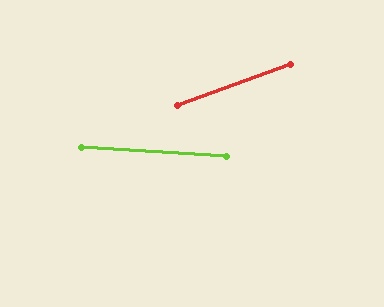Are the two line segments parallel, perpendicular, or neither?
Neither parallel nor perpendicular — they differ by about 24°.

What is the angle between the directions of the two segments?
Approximately 24 degrees.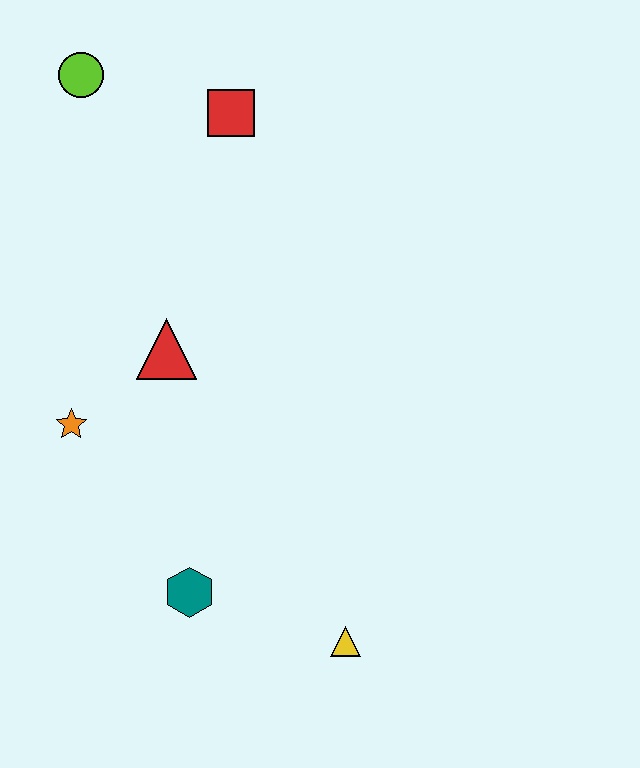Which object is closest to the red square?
The lime circle is closest to the red square.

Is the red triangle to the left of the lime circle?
No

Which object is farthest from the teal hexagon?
The lime circle is farthest from the teal hexagon.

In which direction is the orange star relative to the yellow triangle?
The orange star is to the left of the yellow triangle.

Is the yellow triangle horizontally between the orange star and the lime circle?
No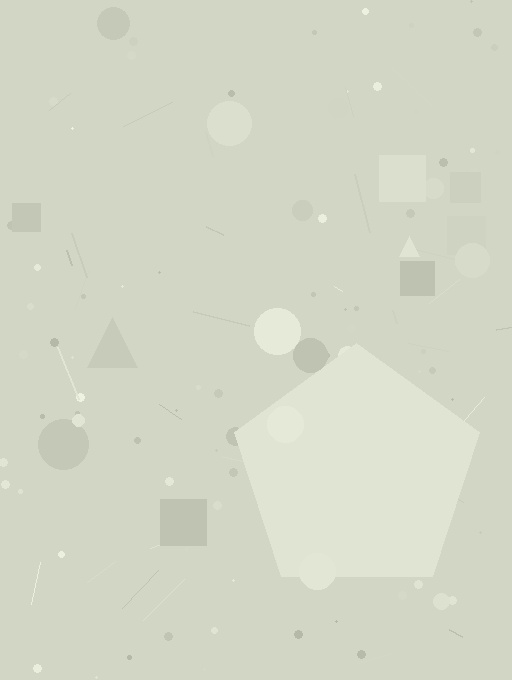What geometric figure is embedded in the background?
A pentagon is embedded in the background.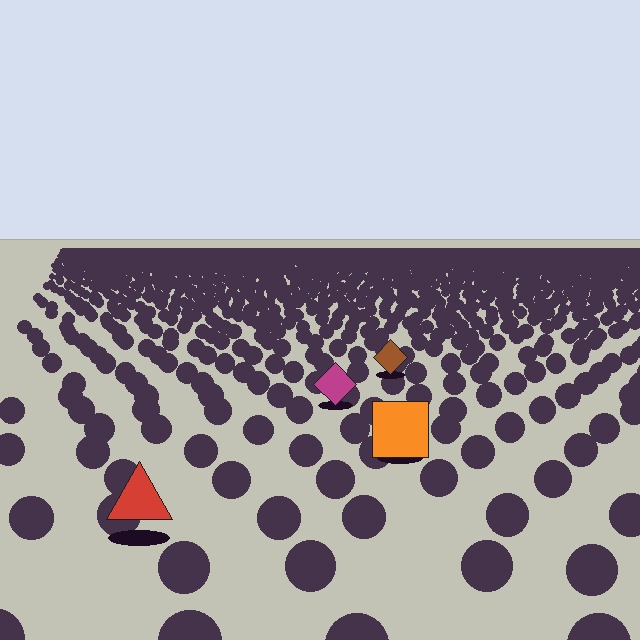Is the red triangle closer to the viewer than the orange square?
Yes. The red triangle is closer — you can tell from the texture gradient: the ground texture is coarser near it.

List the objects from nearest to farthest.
From nearest to farthest: the red triangle, the orange square, the magenta diamond, the brown diamond.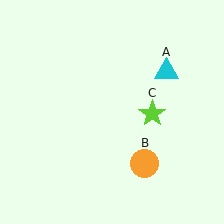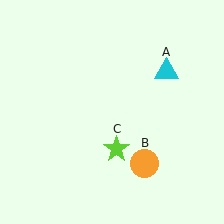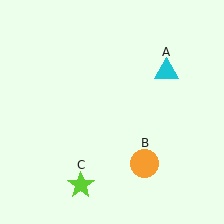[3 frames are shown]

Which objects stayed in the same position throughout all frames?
Cyan triangle (object A) and orange circle (object B) remained stationary.